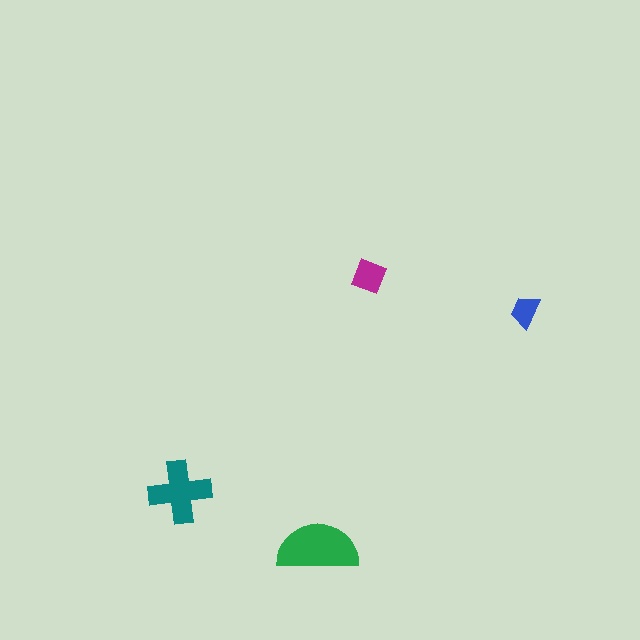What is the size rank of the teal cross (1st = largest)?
2nd.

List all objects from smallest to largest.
The blue trapezoid, the magenta square, the teal cross, the green semicircle.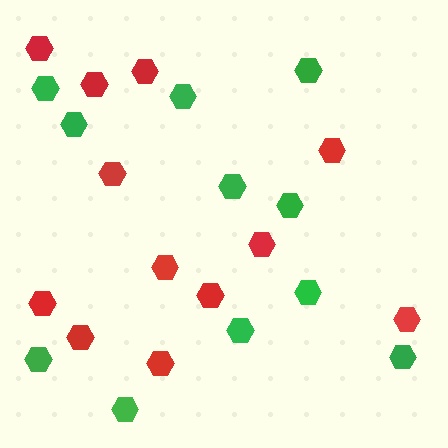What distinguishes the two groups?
There are 2 groups: one group of red hexagons (12) and one group of green hexagons (11).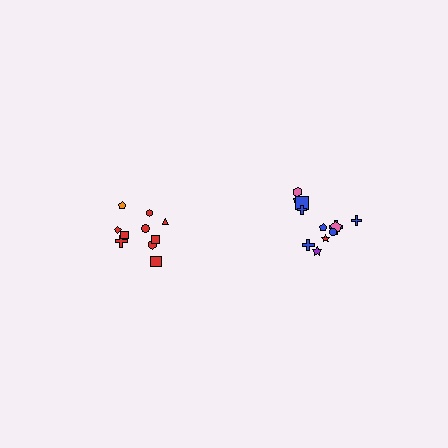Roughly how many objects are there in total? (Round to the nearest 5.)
Roughly 20 objects in total.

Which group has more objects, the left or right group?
The right group.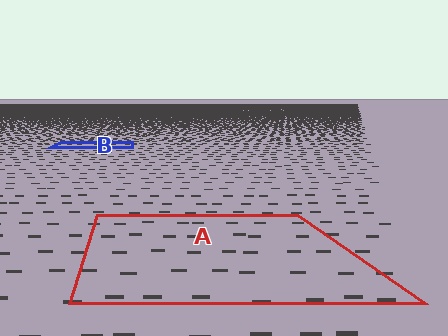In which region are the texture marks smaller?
The texture marks are smaller in region B, because it is farther away.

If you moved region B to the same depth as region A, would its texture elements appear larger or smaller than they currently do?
They would appear larger. At a closer depth, the same texture elements are projected at a bigger on-screen size.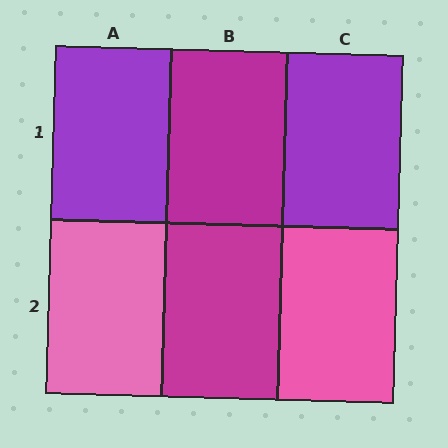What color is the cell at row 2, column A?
Pink.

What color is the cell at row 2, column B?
Magenta.